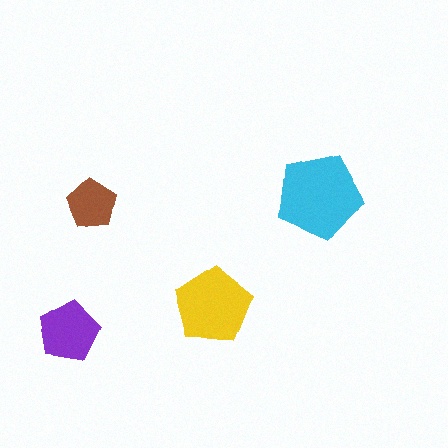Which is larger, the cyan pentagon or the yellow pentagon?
The cyan one.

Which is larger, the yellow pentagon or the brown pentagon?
The yellow one.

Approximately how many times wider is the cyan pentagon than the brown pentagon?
About 1.5 times wider.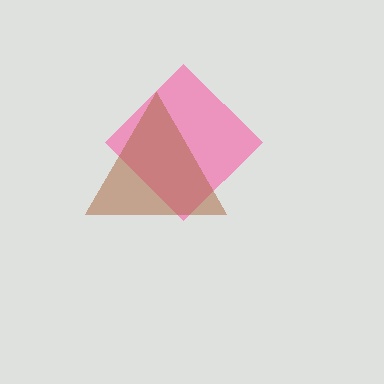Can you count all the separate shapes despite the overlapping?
Yes, there are 2 separate shapes.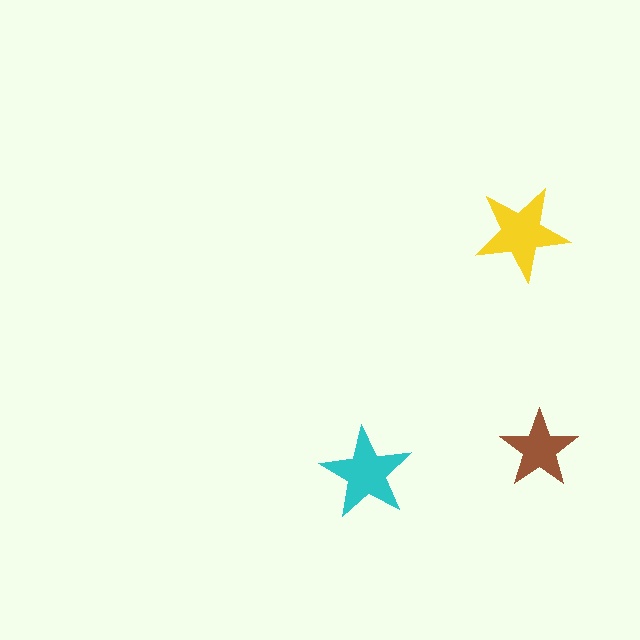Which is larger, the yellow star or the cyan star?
The yellow one.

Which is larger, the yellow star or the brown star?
The yellow one.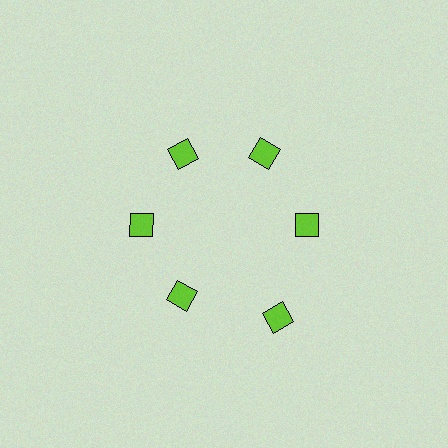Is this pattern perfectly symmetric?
No. The 6 lime diamonds are arranged in a ring, but one element near the 5 o'clock position is pushed outward from the center, breaking the 6-fold rotational symmetry.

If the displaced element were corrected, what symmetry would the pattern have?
It would have 6-fold rotational symmetry — the pattern would map onto itself every 60 degrees.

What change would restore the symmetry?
The symmetry would be restored by moving it inward, back onto the ring so that all 6 diamonds sit at equal angles and equal distance from the center.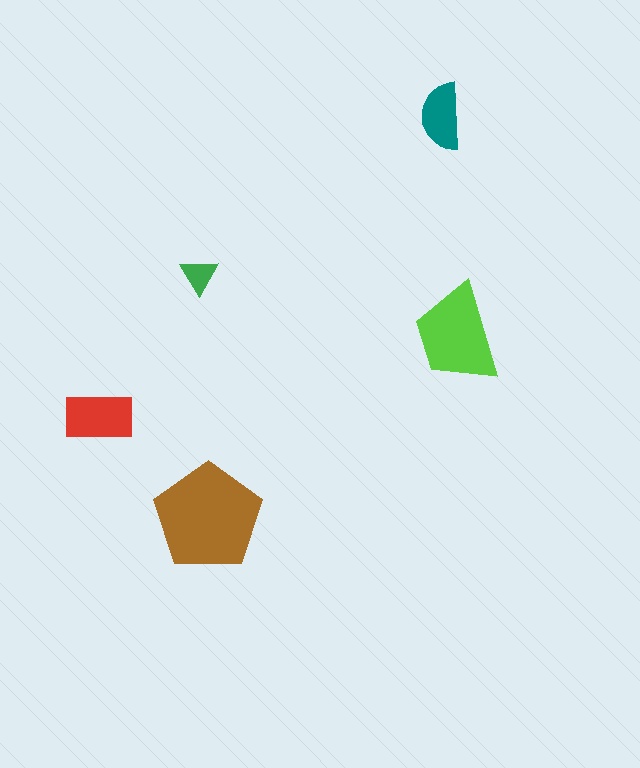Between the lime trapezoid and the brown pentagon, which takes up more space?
The brown pentagon.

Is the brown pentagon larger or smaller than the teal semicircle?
Larger.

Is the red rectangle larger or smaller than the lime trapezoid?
Smaller.